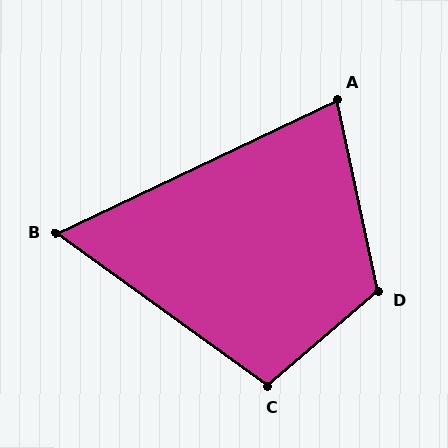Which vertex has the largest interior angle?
D, at approximately 119 degrees.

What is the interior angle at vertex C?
Approximately 103 degrees (obtuse).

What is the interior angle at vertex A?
Approximately 77 degrees (acute).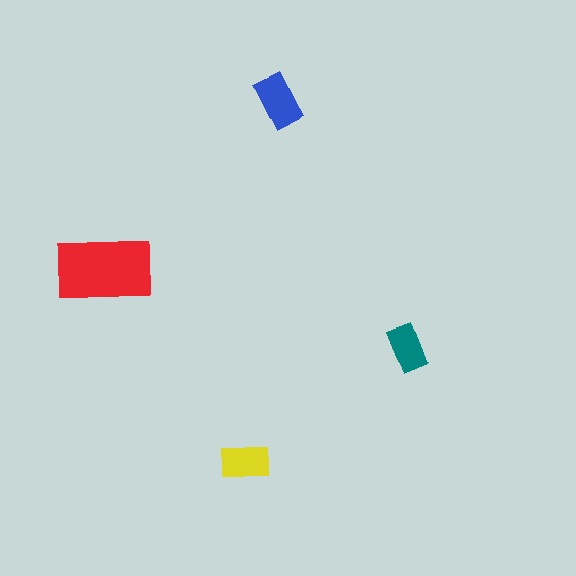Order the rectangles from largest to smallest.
the red one, the blue one, the yellow one, the teal one.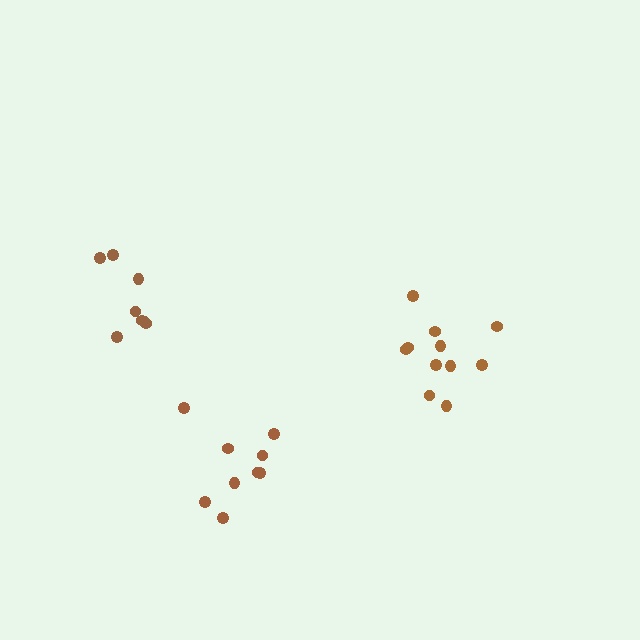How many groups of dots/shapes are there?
There are 3 groups.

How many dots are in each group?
Group 1: 8 dots, Group 2: 11 dots, Group 3: 9 dots (28 total).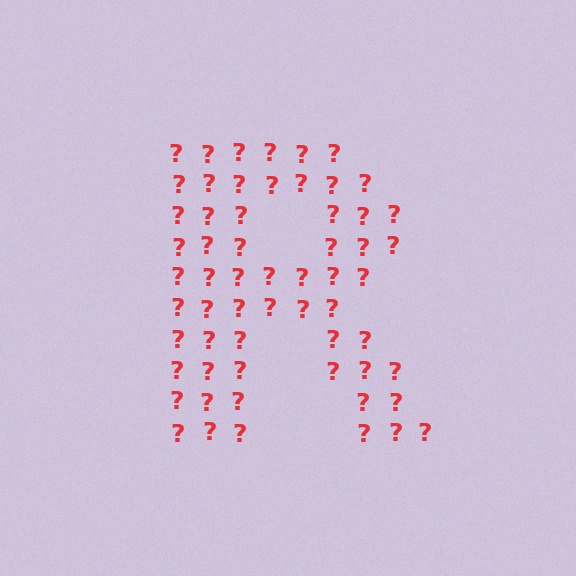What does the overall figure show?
The overall figure shows the letter R.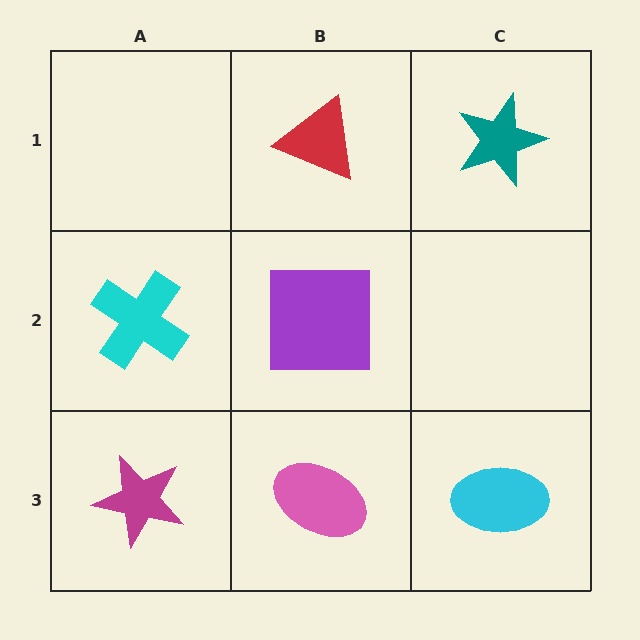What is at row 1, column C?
A teal star.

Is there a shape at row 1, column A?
No, that cell is empty.